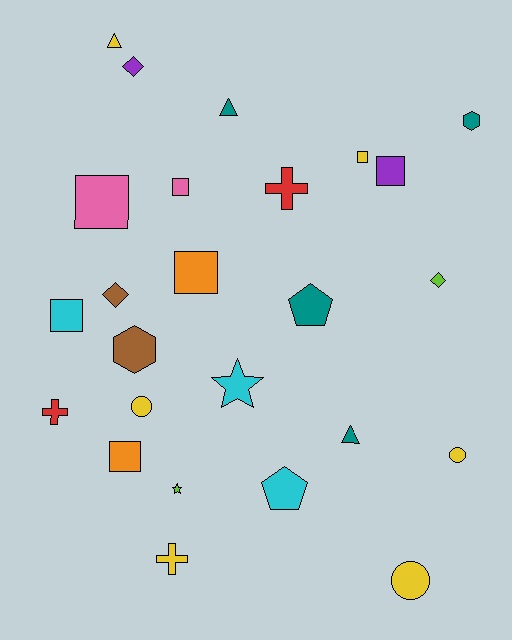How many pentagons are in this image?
There are 2 pentagons.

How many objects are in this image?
There are 25 objects.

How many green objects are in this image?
There are no green objects.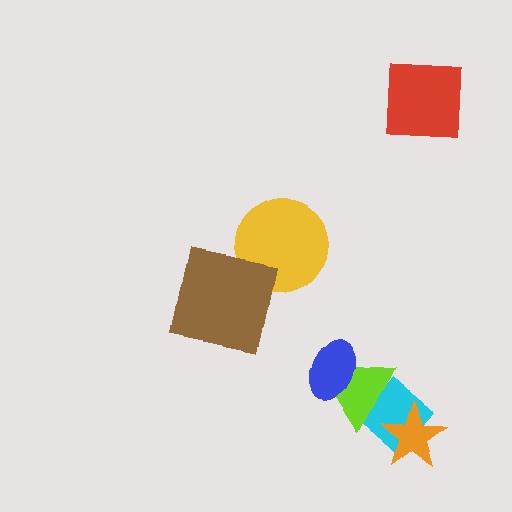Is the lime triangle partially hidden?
Yes, it is partially covered by another shape.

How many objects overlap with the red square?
0 objects overlap with the red square.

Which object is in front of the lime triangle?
The blue ellipse is in front of the lime triangle.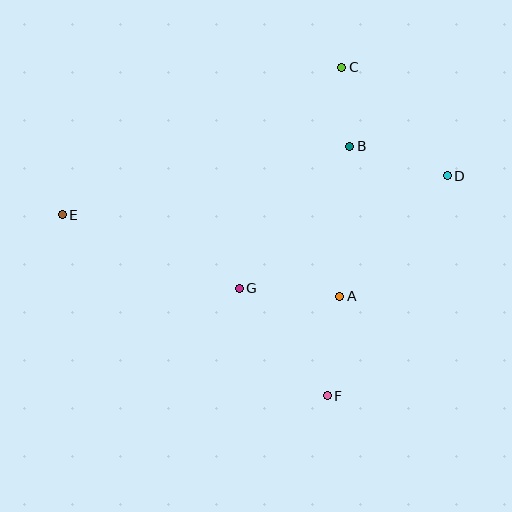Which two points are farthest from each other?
Points D and E are farthest from each other.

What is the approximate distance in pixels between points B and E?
The distance between B and E is approximately 296 pixels.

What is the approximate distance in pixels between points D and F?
The distance between D and F is approximately 251 pixels.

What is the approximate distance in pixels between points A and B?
The distance between A and B is approximately 150 pixels.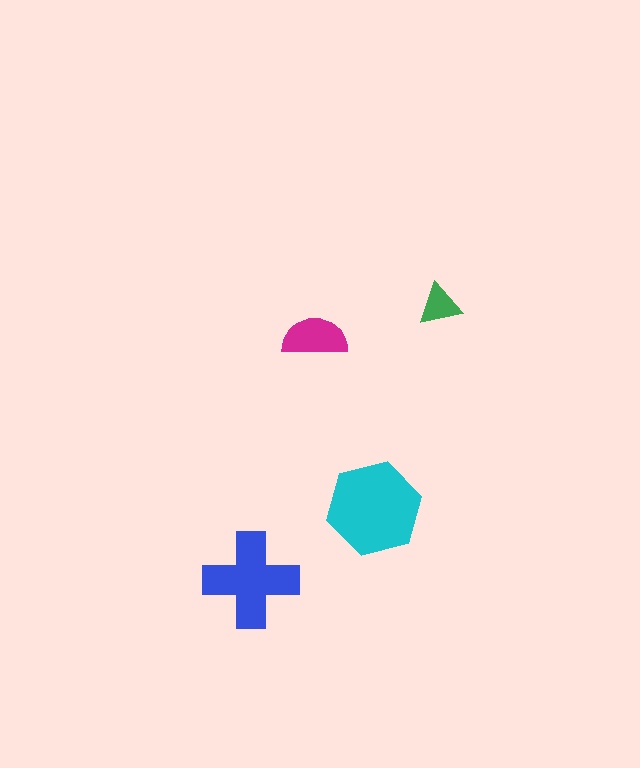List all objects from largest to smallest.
The cyan hexagon, the blue cross, the magenta semicircle, the green triangle.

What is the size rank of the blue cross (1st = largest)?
2nd.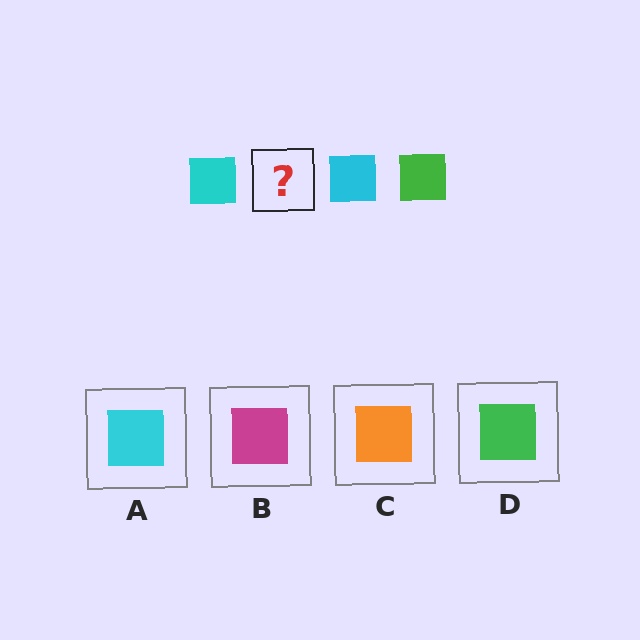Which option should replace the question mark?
Option D.